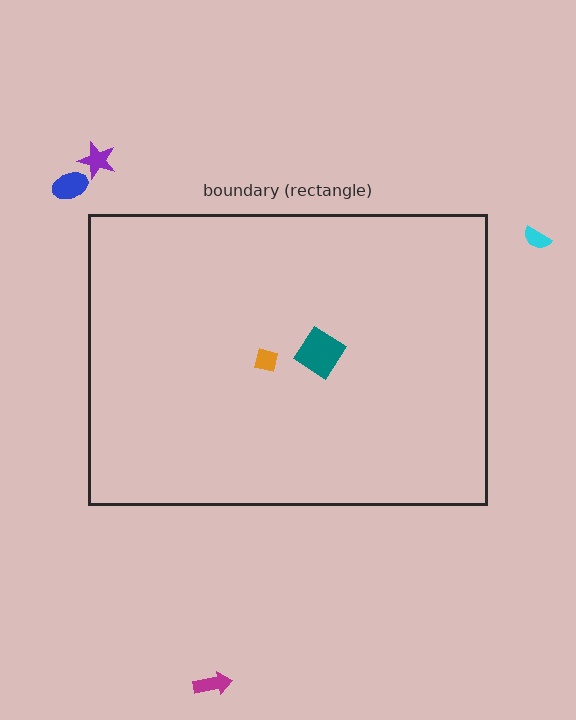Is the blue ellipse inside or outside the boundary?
Outside.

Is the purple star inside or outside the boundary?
Outside.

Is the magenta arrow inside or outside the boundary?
Outside.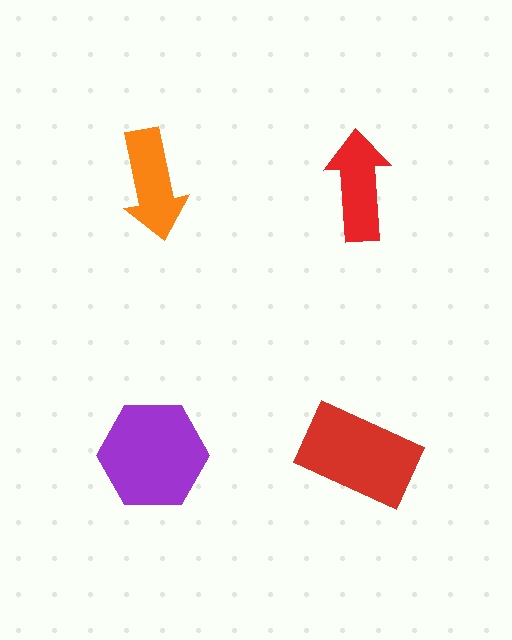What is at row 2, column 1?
A purple hexagon.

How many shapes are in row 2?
2 shapes.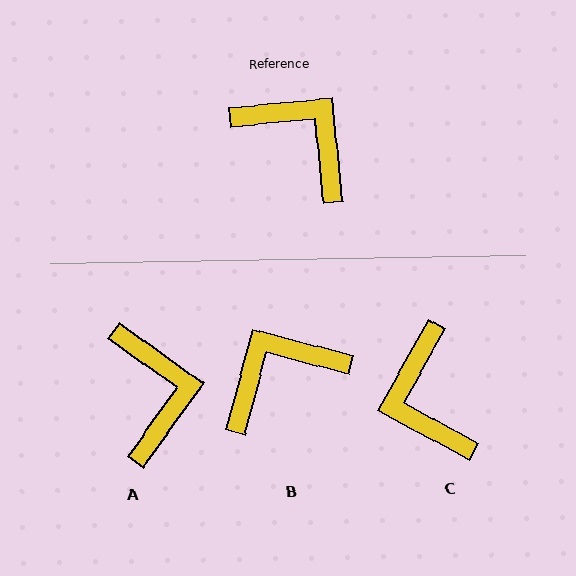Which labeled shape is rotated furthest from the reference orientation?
C, about 146 degrees away.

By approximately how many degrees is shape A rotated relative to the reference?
Approximately 41 degrees clockwise.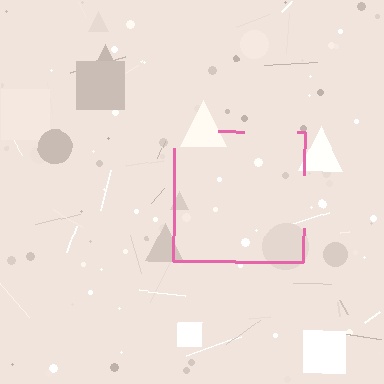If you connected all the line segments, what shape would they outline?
They would outline a square.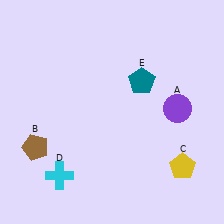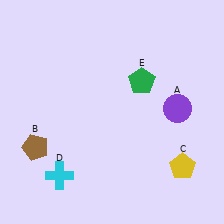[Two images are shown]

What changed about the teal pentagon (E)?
In Image 1, E is teal. In Image 2, it changed to green.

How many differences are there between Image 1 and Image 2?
There is 1 difference between the two images.